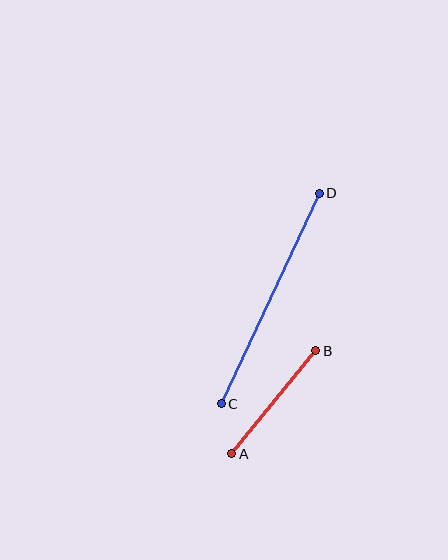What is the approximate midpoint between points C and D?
The midpoint is at approximately (270, 299) pixels.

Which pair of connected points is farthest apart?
Points C and D are farthest apart.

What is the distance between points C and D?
The distance is approximately 232 pixels.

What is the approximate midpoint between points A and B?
The midpoint is at approximately (274, 402) pixels.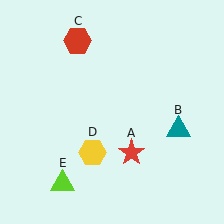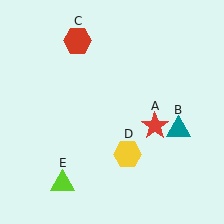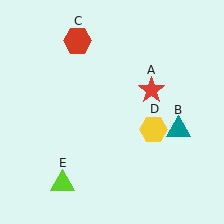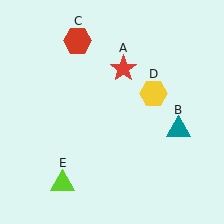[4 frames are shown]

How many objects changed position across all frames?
2 objects changed position: red star (object A), yellow hexagon (object D).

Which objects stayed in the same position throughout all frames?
Teal triangle (object B) and red hexagon (object C) and lime triangle (object E) remained stationary.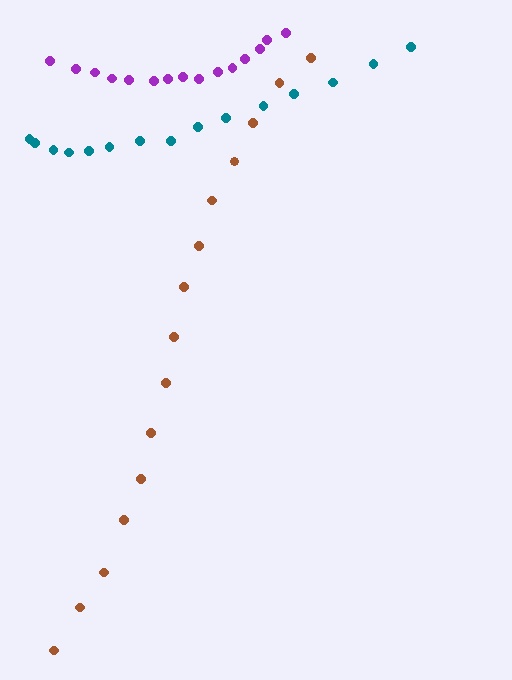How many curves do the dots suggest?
There are 3 distinct paths.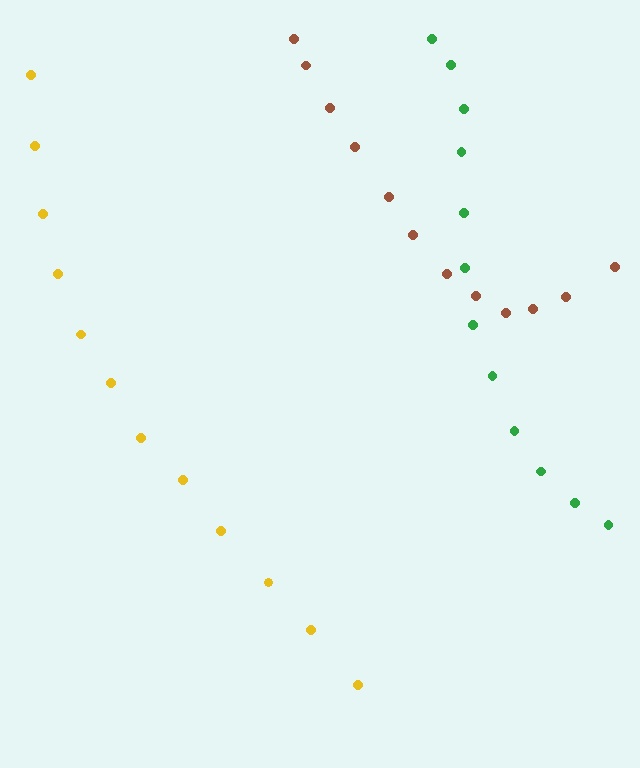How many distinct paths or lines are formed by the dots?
There are 3 distinct paths.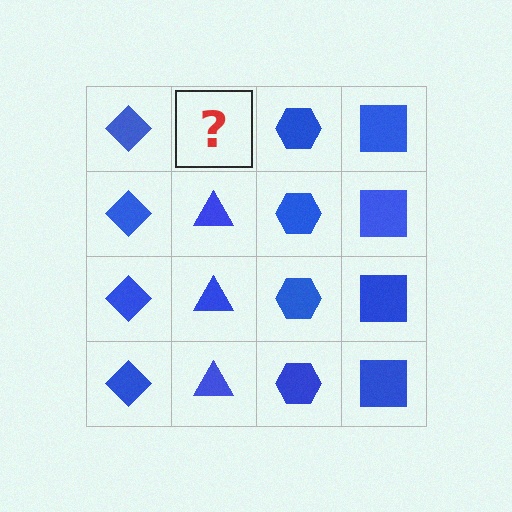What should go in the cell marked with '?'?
The missing cell should contain a blue triangle.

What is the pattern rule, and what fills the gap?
The rule is that each column has a consistent shape. The gap should be filled with a blue triangle.